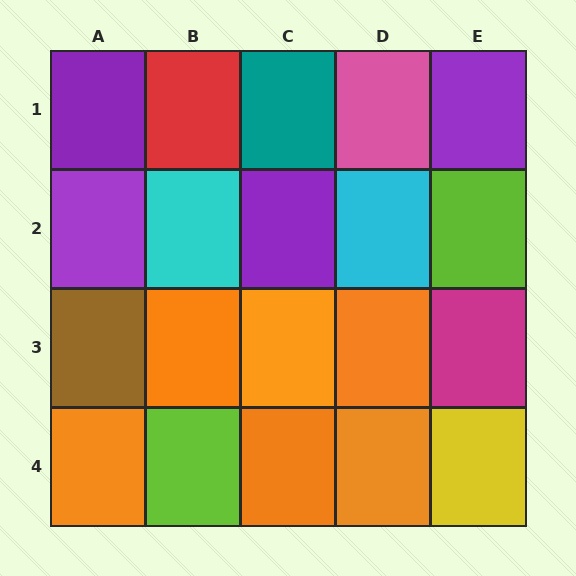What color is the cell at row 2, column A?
Purple.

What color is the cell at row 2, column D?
Cyan.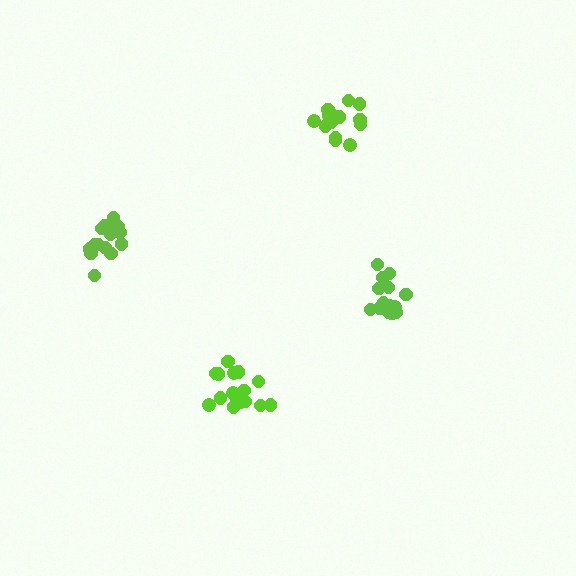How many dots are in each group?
Group 1: 20 dots, Group 2: 15 dots, Group 3: 14 dots, Group 4: 16 dots (65 total).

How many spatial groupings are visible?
There are 4 spatial groupings.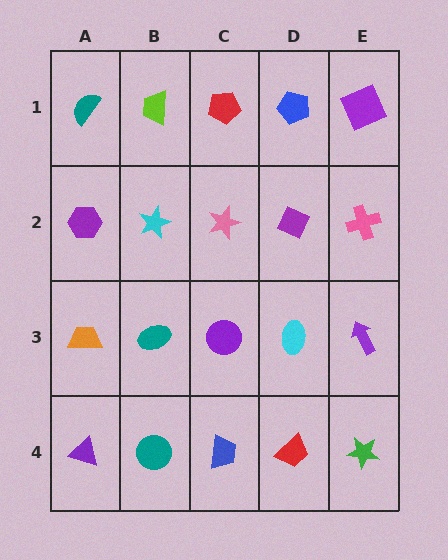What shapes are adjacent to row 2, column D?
A blue pentagon (row 1, column D), a cyan ellipse (row 3, column D), a pink star (row 2, column C), a pink cross (row 2, column E).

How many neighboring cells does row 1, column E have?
2.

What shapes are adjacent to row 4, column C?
A purple circle (row 3, column C), a teal circle (row 4, column B), a red trapezoid (row 4, column D).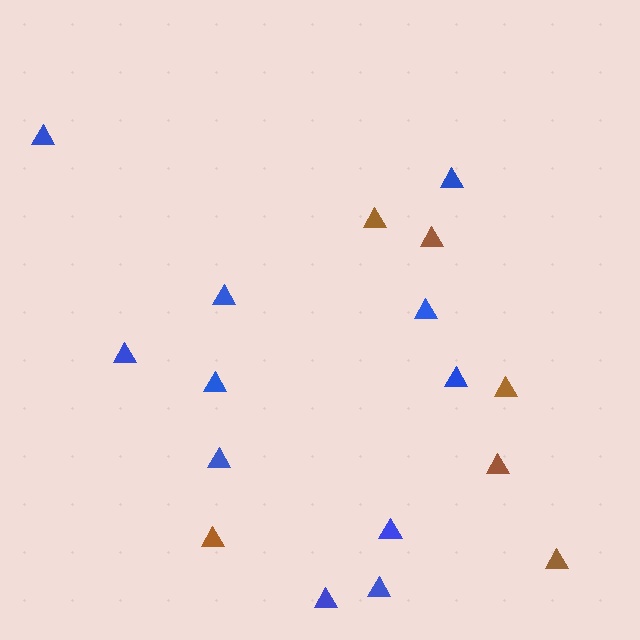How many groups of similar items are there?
There are 2 groups: one group of brown triangles (6) and one group of blue triangles (11).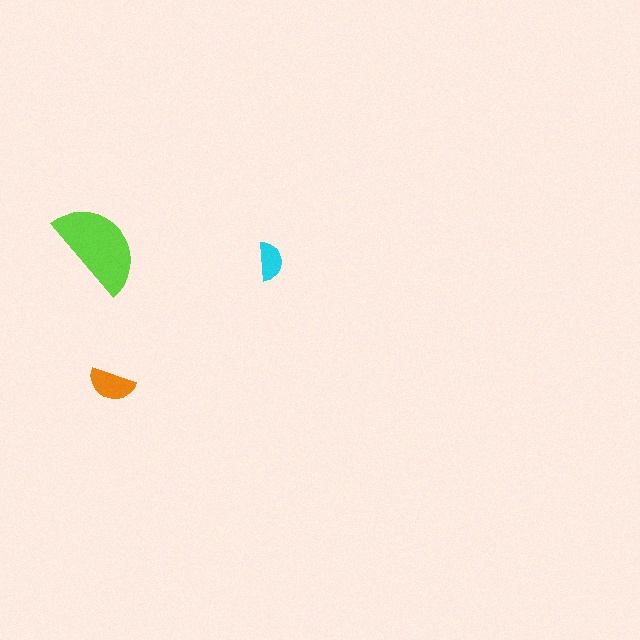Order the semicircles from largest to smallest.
the lime one, the orange one, the cyan one.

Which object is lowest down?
The orange semicircle is bottommost.